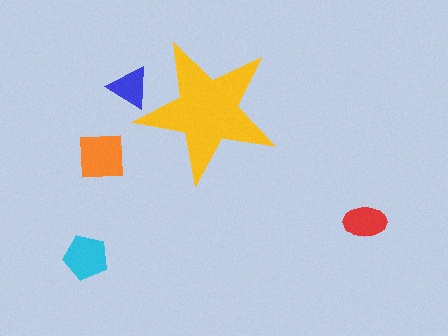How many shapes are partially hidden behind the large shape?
1 shape is partially hidden.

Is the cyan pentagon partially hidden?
No, the cyan pentagon is fully visible.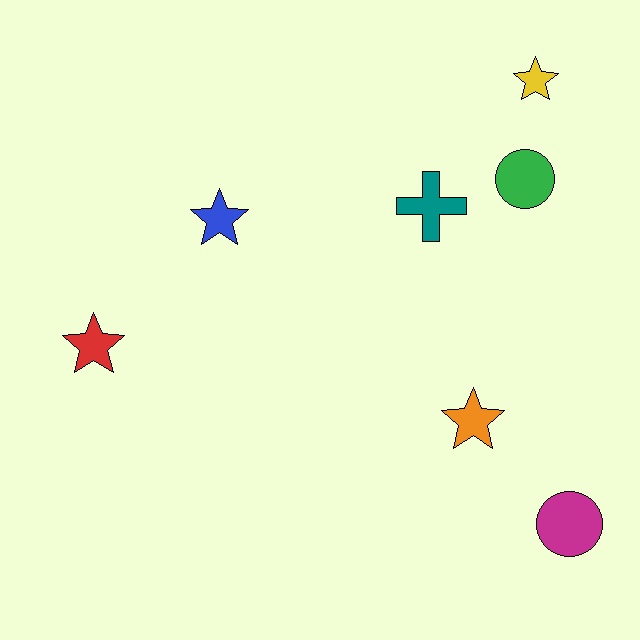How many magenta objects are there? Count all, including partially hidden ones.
There is 1 magenta object.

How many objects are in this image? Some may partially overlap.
There are 7 objects.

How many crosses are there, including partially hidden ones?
There is 1 cross.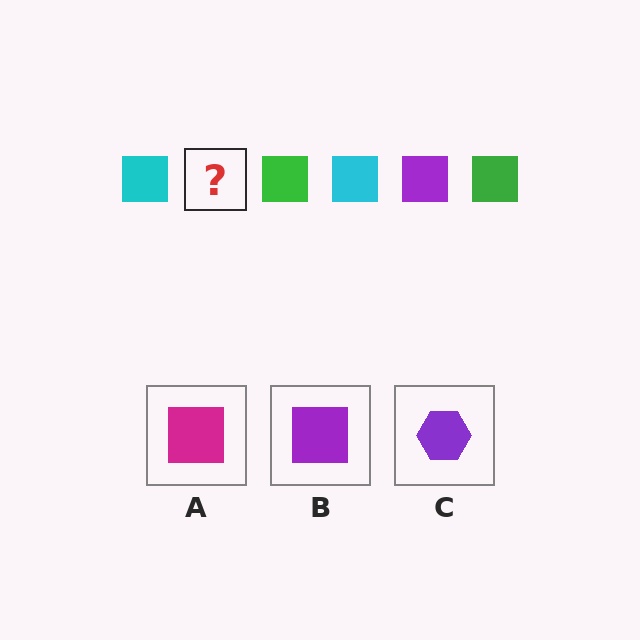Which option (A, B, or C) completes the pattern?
B.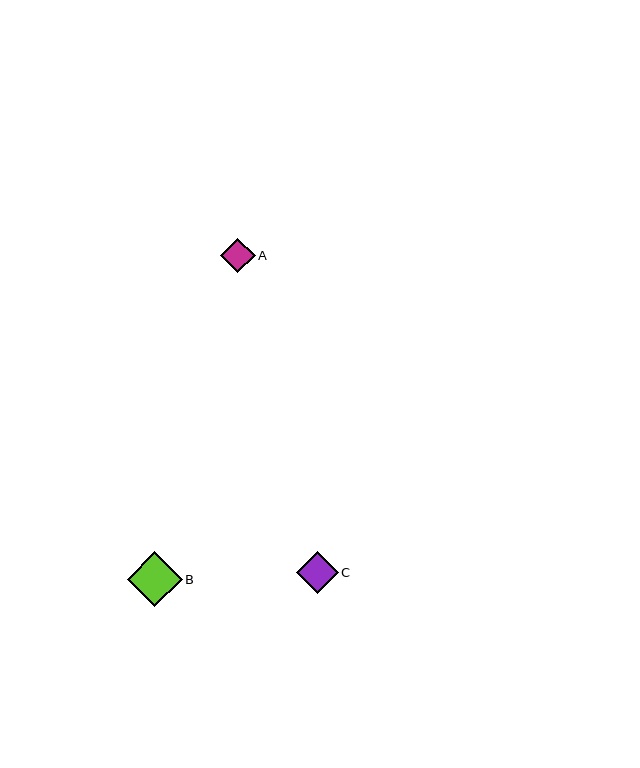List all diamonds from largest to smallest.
From largest to smallest: B, C, A.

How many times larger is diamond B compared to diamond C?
Diamond B is approximately 1.3 times the size of diamond C.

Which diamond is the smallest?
Diamond A is the smallest with a size of approximately 35 pixels.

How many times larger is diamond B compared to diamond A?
Diamond B is approximately 1.6 times the size of diamond A.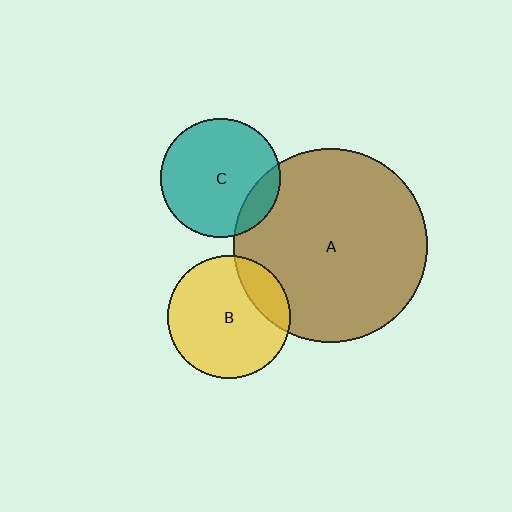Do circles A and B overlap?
Yes.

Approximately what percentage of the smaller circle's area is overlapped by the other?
Approximately 20%.